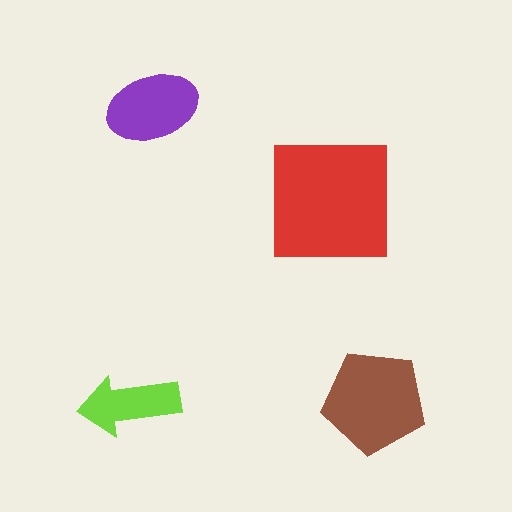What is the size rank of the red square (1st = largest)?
1st.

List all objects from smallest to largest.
The lime arrow, the purple ellipse, the brown pentagon, the red square.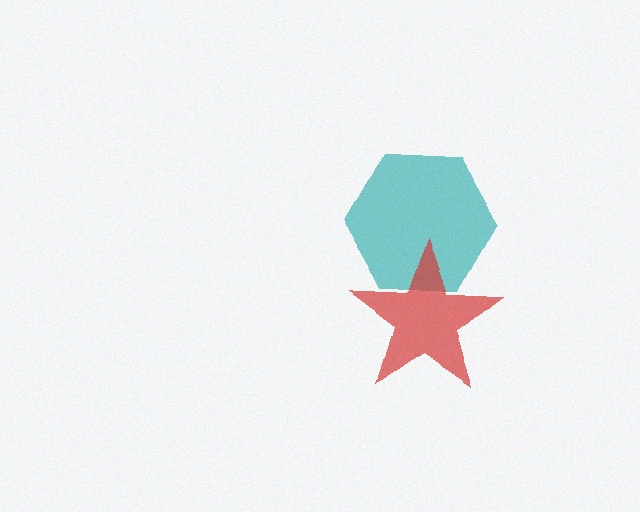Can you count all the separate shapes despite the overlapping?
Yes, there are 2 separate shapes.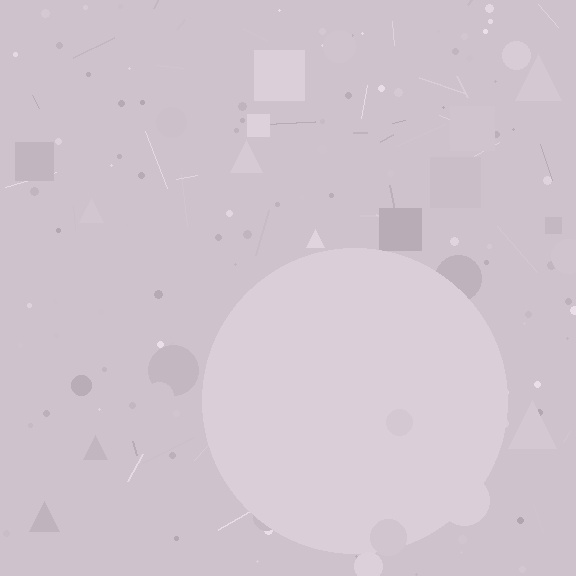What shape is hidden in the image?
A circle is hidden in the image.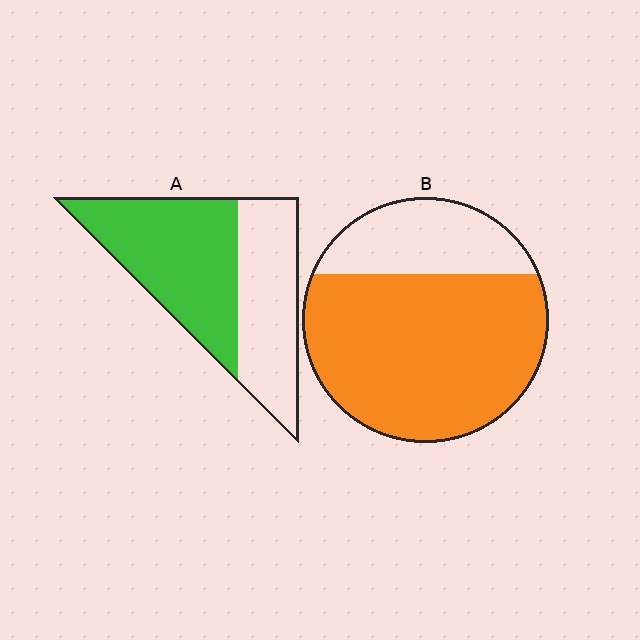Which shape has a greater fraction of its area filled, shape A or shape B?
Shape B.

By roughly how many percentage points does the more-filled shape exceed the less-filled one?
By roughly 15 percentage points (B over A).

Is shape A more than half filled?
Yes.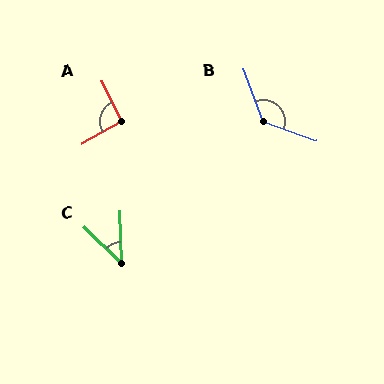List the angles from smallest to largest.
C (44°), A (94°), B (131°).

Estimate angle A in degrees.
Approximately 94 degrees.